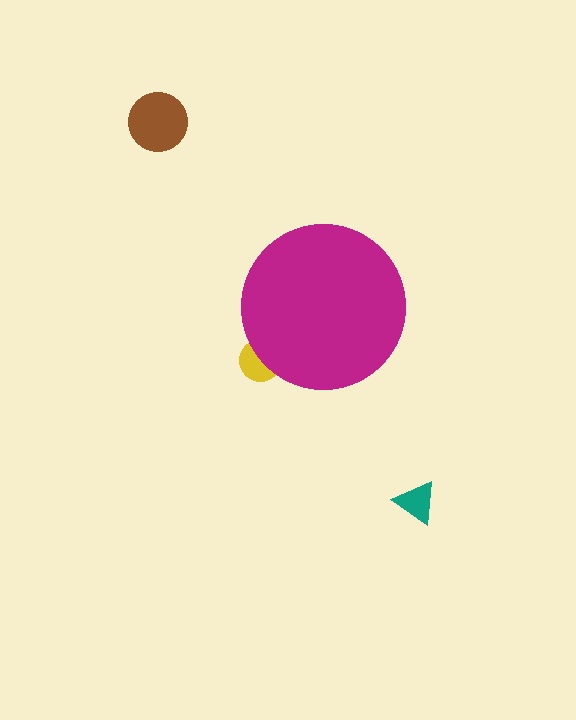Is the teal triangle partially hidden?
No, the teal triangle is fully visible.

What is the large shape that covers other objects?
A magenta circle.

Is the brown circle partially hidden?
No, the brown circle is fully visible.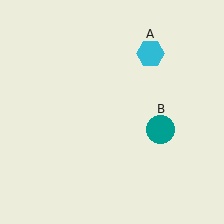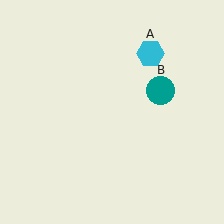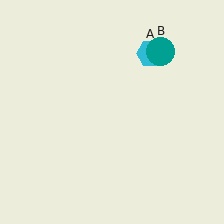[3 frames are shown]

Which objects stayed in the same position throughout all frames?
Cyan hexagon (object A) remained stationary.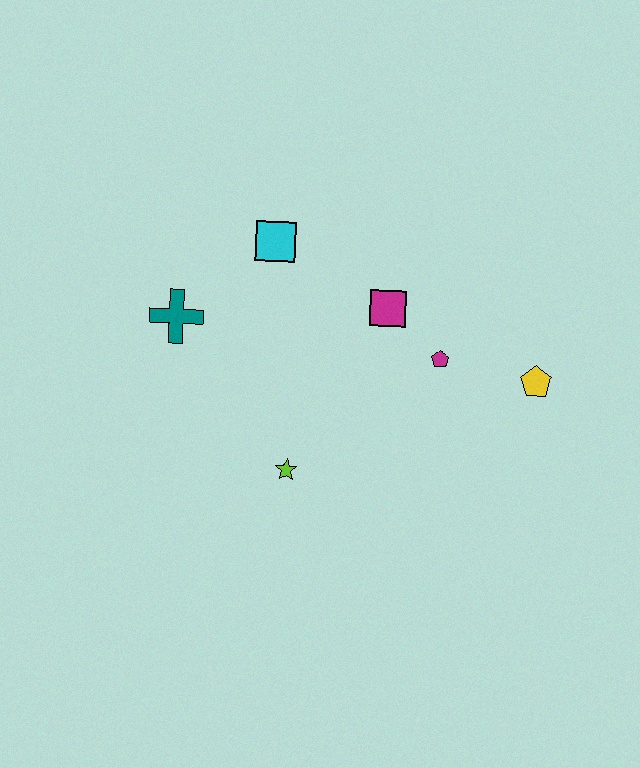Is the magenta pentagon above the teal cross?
No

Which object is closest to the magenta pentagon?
The magenta square is closest to the magenta pentagon.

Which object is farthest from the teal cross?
The yellow pentagon is farthest from the teal cross.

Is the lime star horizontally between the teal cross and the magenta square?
Yes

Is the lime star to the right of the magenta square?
No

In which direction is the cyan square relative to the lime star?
The cyan square is above the lime star.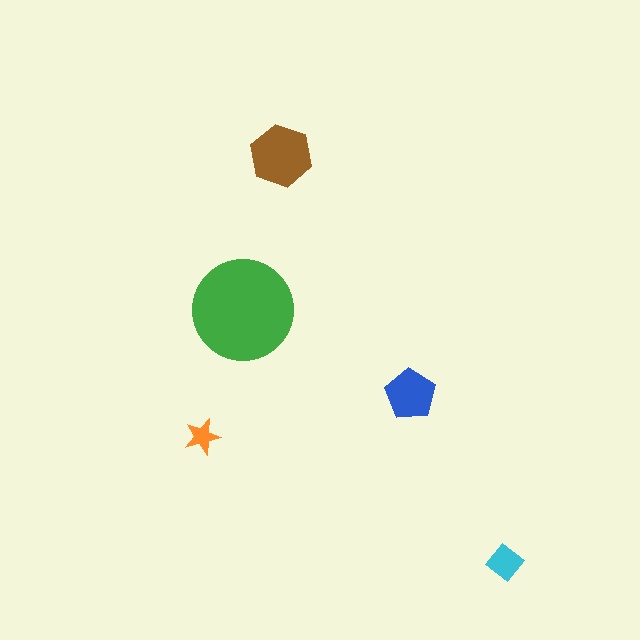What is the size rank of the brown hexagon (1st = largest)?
2nd.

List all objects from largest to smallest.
The green circle, the brown hexagon, the blue pentagon, the cyan diamond, the orange star.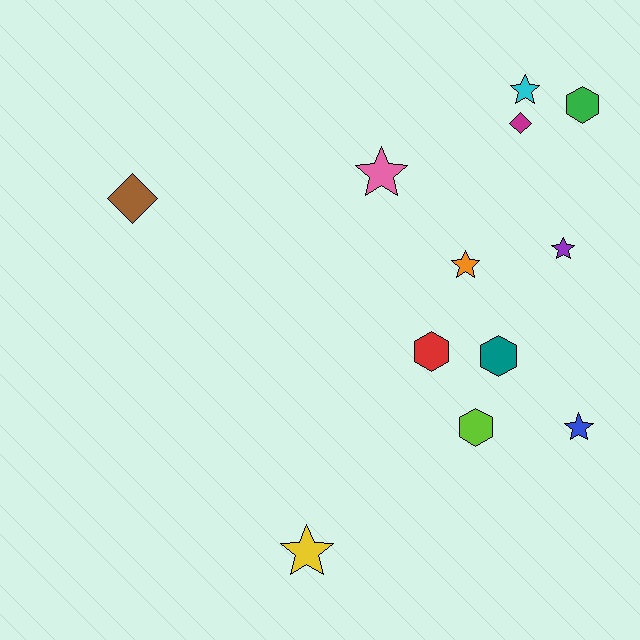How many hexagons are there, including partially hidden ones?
There are 4 hexagons.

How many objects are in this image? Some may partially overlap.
There are 12 objects.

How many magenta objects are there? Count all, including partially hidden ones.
There is 1 magenta object.